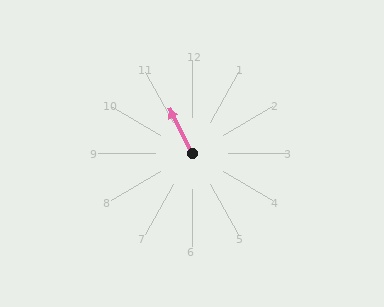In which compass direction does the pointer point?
Northwest.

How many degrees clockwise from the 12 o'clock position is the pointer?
Approximately 333 degrees.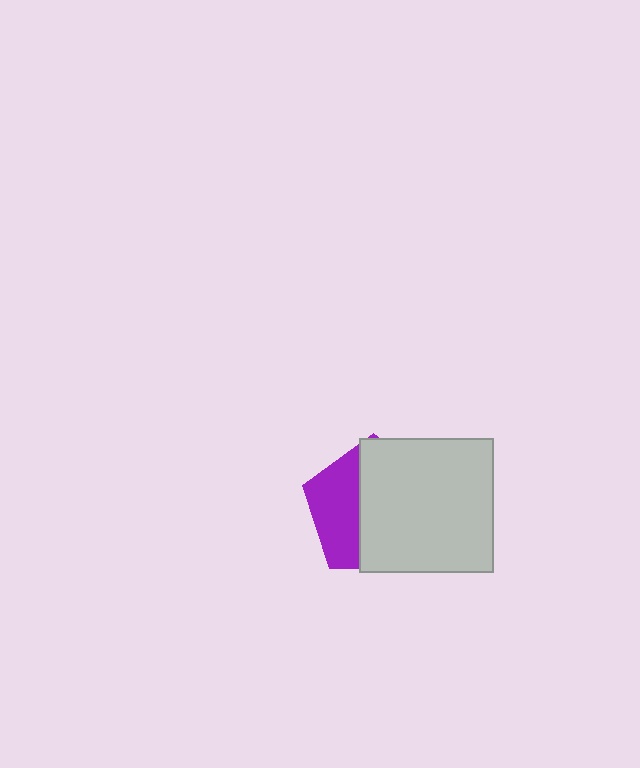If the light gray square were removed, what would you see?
You would see the complete purple pentagon.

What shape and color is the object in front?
The object in front is a light gray square.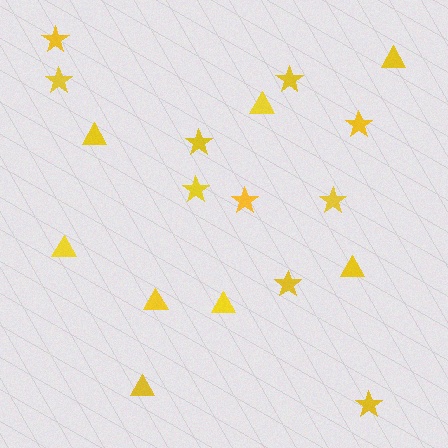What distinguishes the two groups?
There are 2 groups: one group of stars (10) and one group of triangles (8).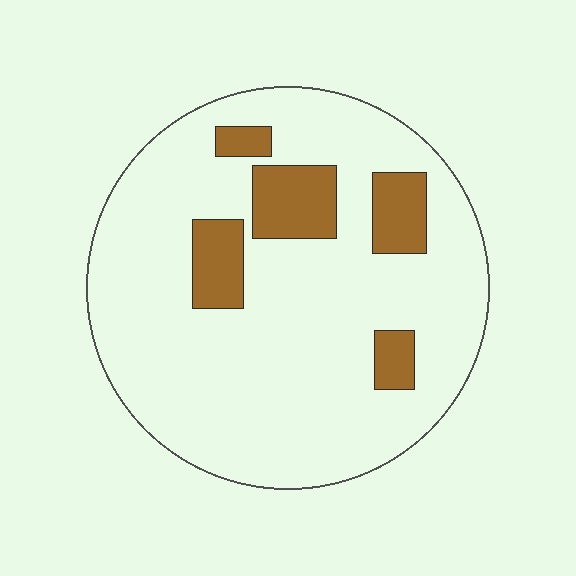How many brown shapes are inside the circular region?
5.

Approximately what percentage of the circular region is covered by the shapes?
Approximately 15%.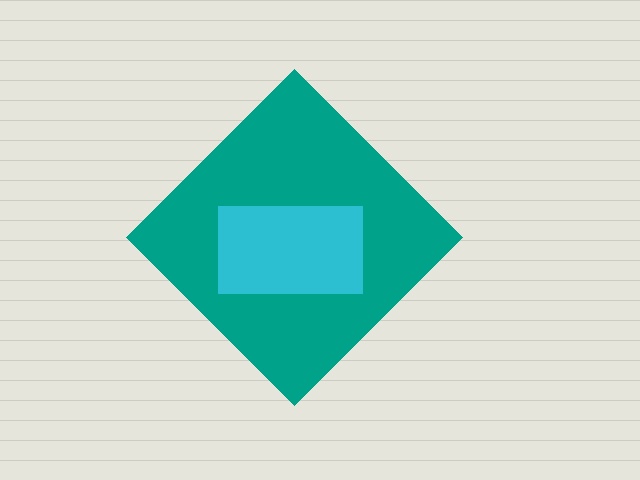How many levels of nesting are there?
2.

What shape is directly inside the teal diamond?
The cyan rectangle.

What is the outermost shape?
The teal diamond.